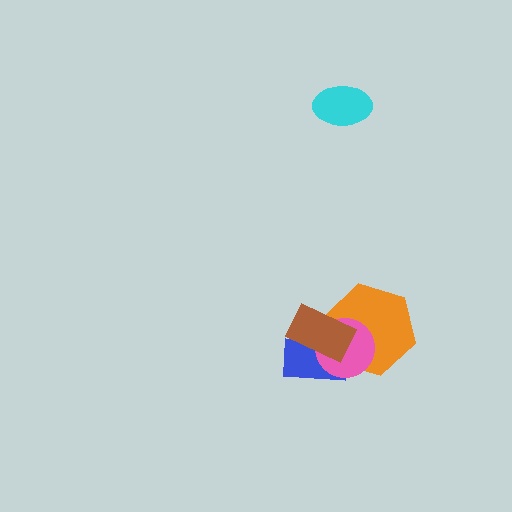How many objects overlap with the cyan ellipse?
0 objects overlap with the cyan ellipse.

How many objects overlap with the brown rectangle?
3 objects overlap with the brown rectangle.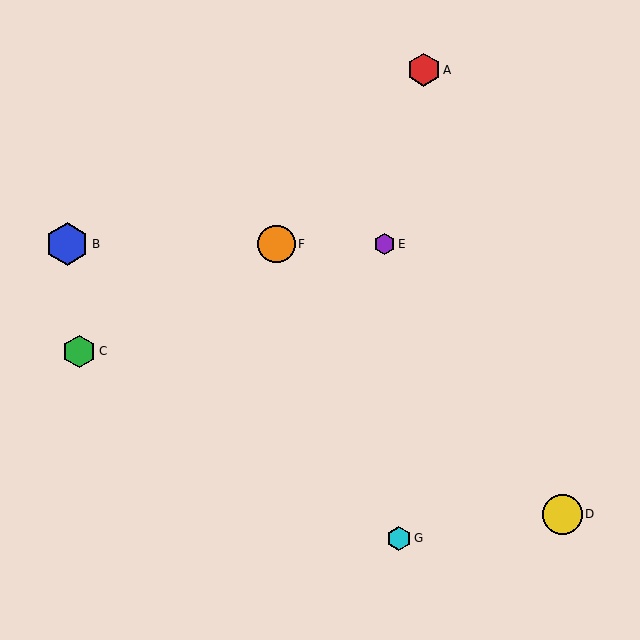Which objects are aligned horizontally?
Objects B, E, F are aligned horizontally.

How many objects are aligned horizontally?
3 objects (B, E, F) are aligned horizontally.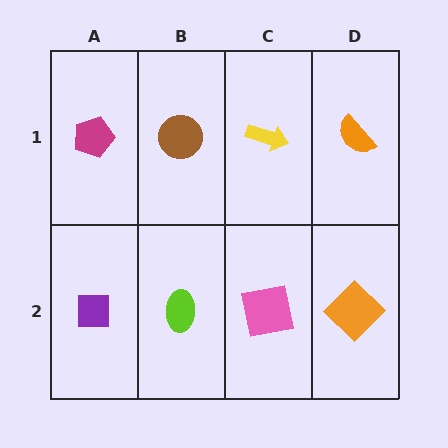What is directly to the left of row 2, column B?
A purple square.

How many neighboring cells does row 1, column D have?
2.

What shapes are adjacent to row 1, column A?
A purple square (row 2, column A), a brown circle (row 1, column B).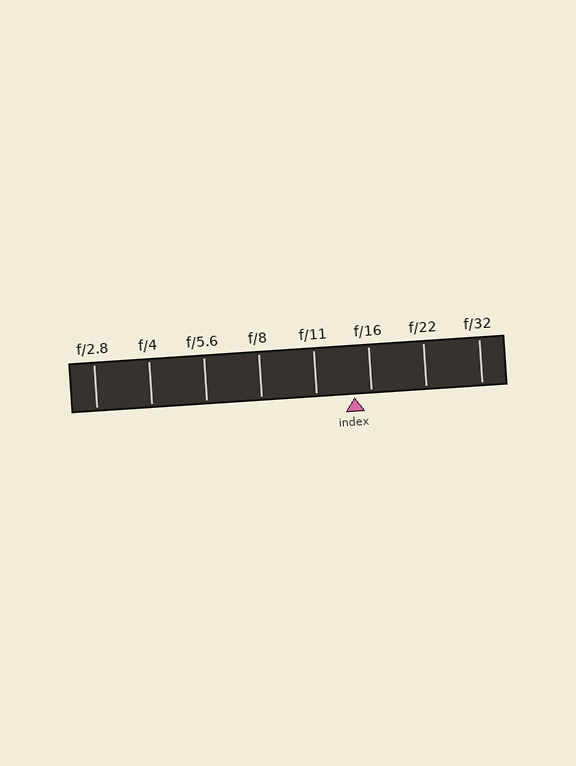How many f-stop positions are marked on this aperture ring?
There are 8 f-stop positions marked.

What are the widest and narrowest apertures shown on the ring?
The widest aperture shown is f/2.8 and the narrowest is f/32.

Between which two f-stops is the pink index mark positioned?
The index mark is between f/11 and f/16.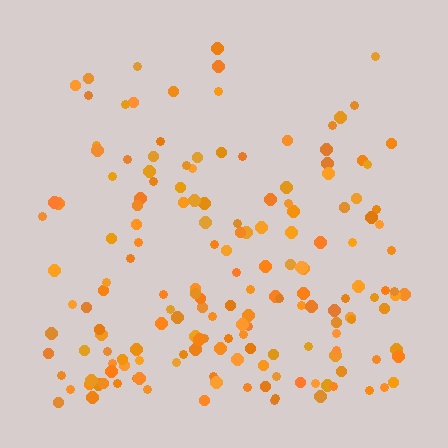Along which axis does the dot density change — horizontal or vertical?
Vertical.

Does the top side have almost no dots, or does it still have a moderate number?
Still a moderate number, just noticeably fewer than the bottom.